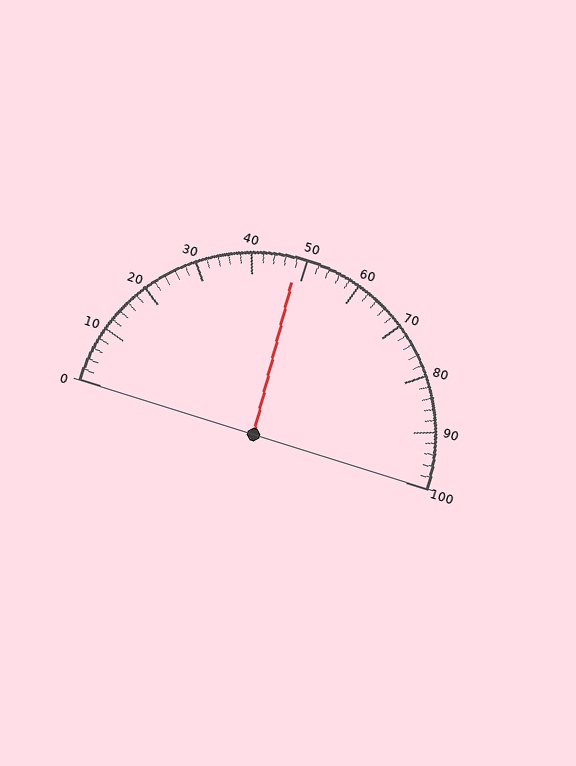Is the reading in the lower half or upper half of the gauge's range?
The reading is in the lower half of the range (0 to 100).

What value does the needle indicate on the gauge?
The needle indicates approximately 48.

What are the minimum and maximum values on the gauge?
The gauge ranges from 0 to 100.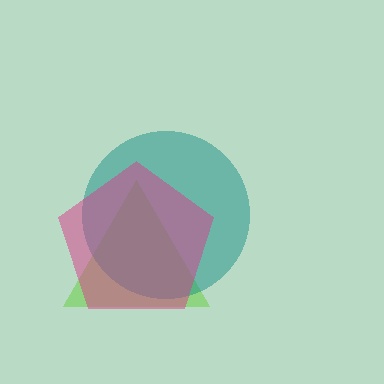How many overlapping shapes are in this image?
There are 3 overlapping shapes in the image.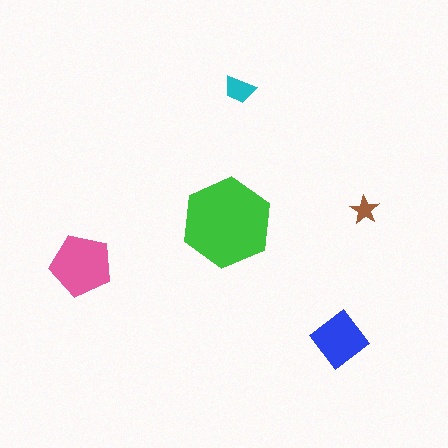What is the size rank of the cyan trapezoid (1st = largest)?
4th.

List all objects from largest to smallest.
The green hexagon, the pink pentagon, the blue diamond, the cyan trapezoid, the brown star.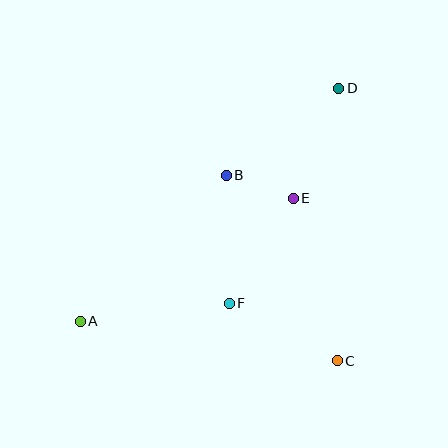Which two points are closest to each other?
Points B and E are closest to each other.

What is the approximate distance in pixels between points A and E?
The distance between A and E is approximately 246 pixels.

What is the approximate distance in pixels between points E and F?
The distance between E and F is approximately 123 pixels.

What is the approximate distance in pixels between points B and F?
The distance between B and F is approximately 128 pixels.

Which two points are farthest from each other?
Points A and D are farthest from each other.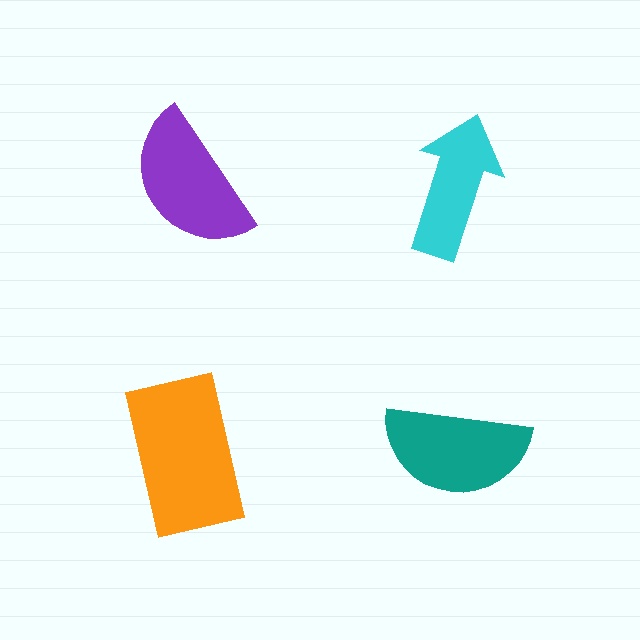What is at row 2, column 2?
A teal semicircle.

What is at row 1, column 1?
A purple semicircle.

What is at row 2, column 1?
An orange rectangle.